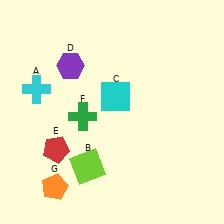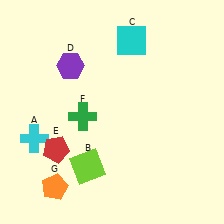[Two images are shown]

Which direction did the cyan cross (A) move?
The cyan cross (A) moved down.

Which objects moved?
The objects that moved are: the cyan cross (A), the cyan square (C).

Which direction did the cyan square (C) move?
The cyan square (C) moved up.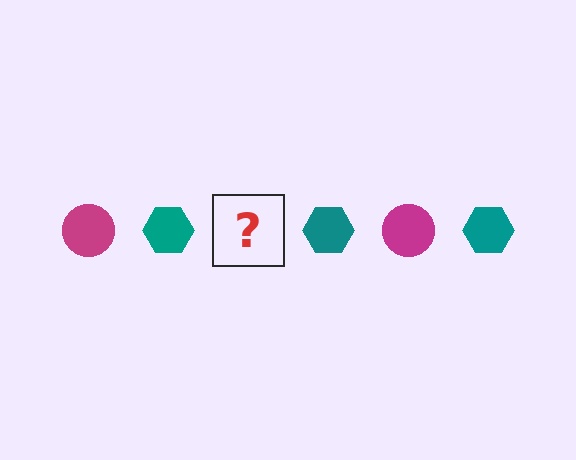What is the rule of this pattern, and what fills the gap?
The rule is that the pattern alternates between magenta circle and teal hexagon. The gap should be filled with a magenta circle.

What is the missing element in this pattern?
The missing element is a magenta circle.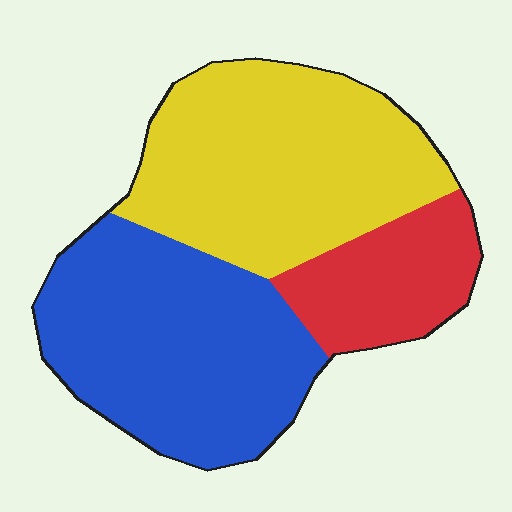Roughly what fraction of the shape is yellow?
Yellow takes up between a quarter and a half of the shape.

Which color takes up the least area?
Red, at roughly 15%.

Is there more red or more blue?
Blue.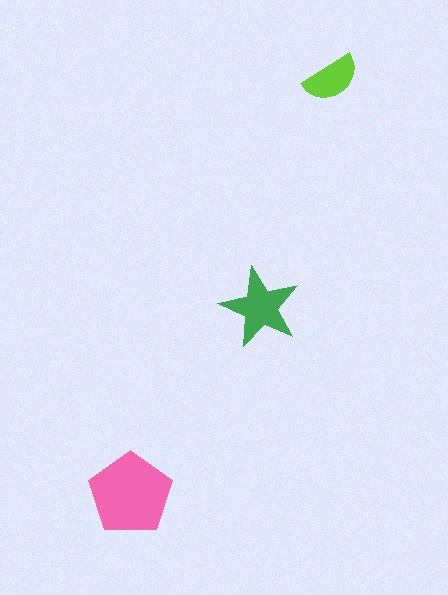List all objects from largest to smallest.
The pink pentagon, the green star, the lime semicircle.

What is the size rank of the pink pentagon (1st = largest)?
1st.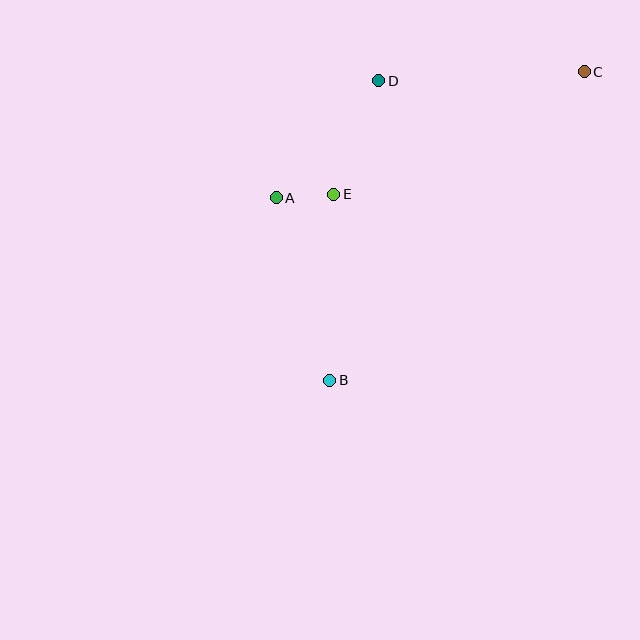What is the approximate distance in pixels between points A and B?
The distance between A and B is approximately 190 pixels.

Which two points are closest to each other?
Points A and E are closest to each other.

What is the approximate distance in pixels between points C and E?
The distance between C and E is approximately 279 pixels.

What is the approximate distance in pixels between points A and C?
The distance between A and C is approximately 333 pixels.